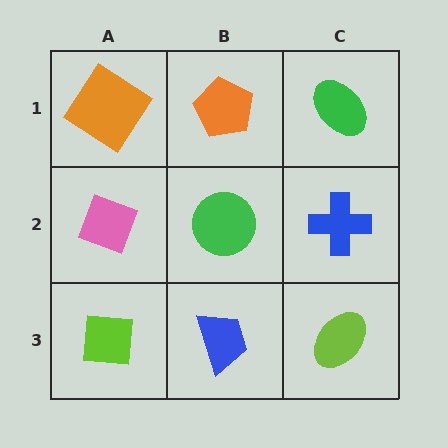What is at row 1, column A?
An orange diamond.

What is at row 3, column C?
A lime ellipse.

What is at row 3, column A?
A lime square.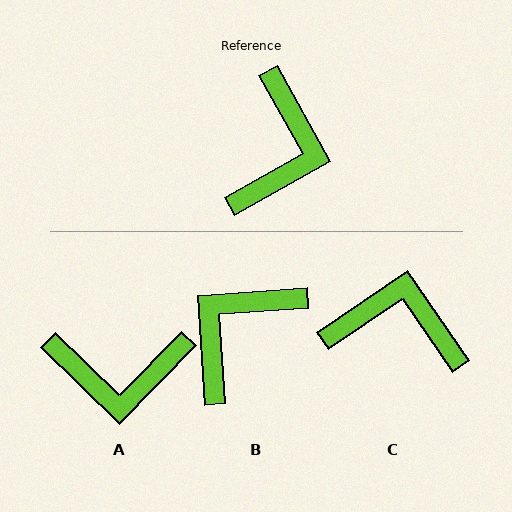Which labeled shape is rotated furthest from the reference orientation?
B, about 155 degrees away.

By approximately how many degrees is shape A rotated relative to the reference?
Approximately 74 degrees clockwise.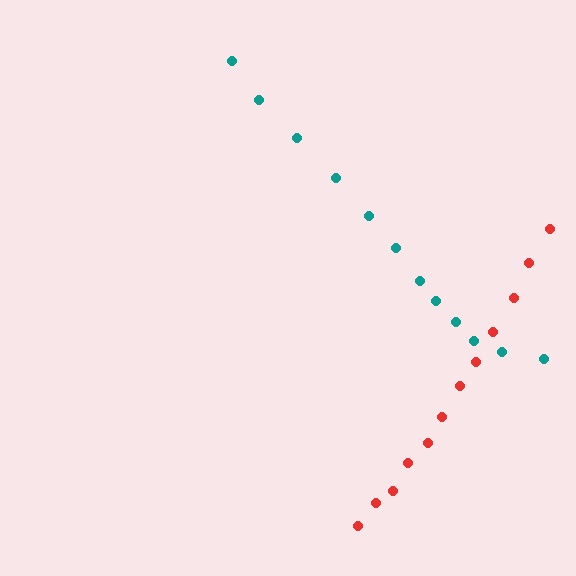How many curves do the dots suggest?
There are 2 distinct paths.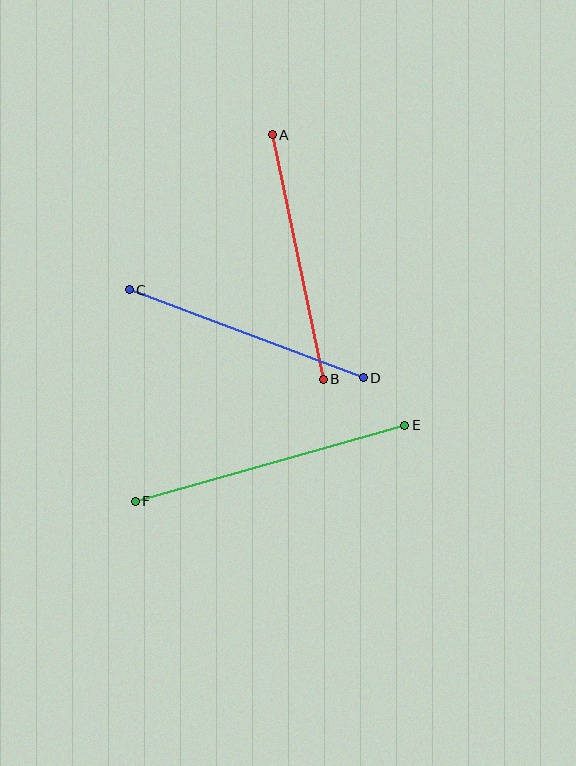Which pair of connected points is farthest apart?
Points E and F are farthest apart.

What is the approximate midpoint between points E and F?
The midpoint is at approximately (270, 463) pixels.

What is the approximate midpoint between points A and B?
The midpoint is at approximately (298, 257) pixels.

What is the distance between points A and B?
The distance is approximately 250 pixels.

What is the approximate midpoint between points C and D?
The midpoint is at approximately (246, 334) pixels.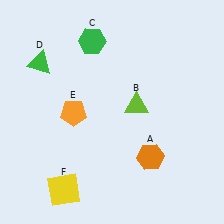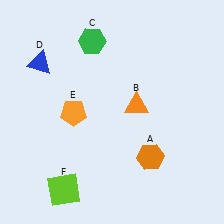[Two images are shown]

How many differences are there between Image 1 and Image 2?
There are 3 differences between the two images.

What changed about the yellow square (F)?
In Image 1, F is yellow. In Image 2, it changed to lime.